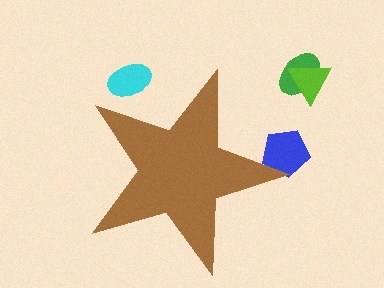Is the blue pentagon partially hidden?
Yes, the blue pentagon is partially hidden behind the brown star.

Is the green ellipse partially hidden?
No, the green ellipse is fully visible.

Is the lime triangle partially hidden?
No, the lime triangle is fully visible.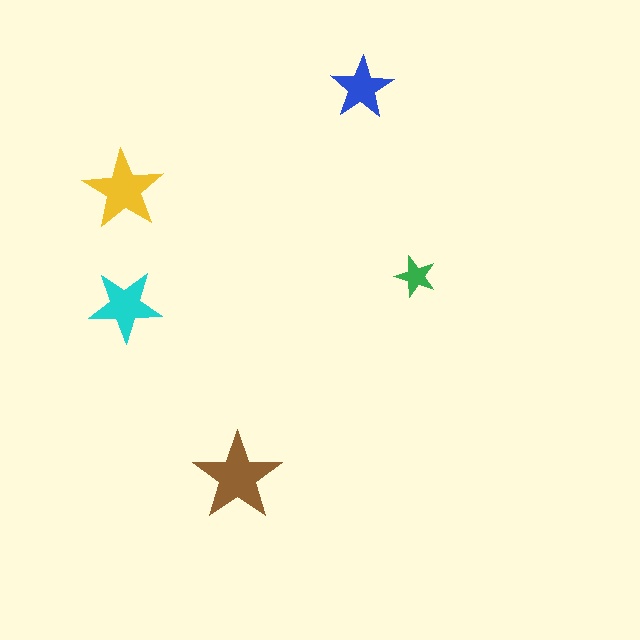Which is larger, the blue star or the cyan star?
The cyan one.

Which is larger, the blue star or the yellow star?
The yellow one.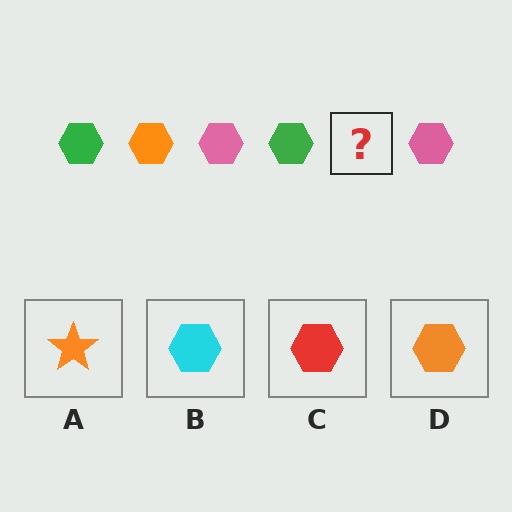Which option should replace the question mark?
Option D.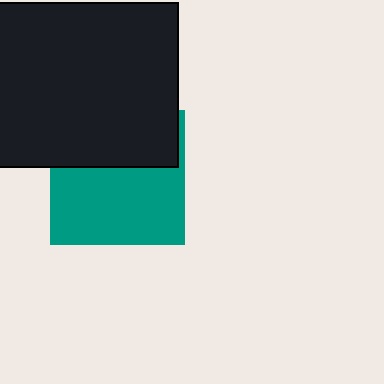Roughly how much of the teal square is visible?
About half of it is visible (roughly 59%).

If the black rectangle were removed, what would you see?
You would see the complete teal square.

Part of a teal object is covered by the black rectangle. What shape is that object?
It is a square.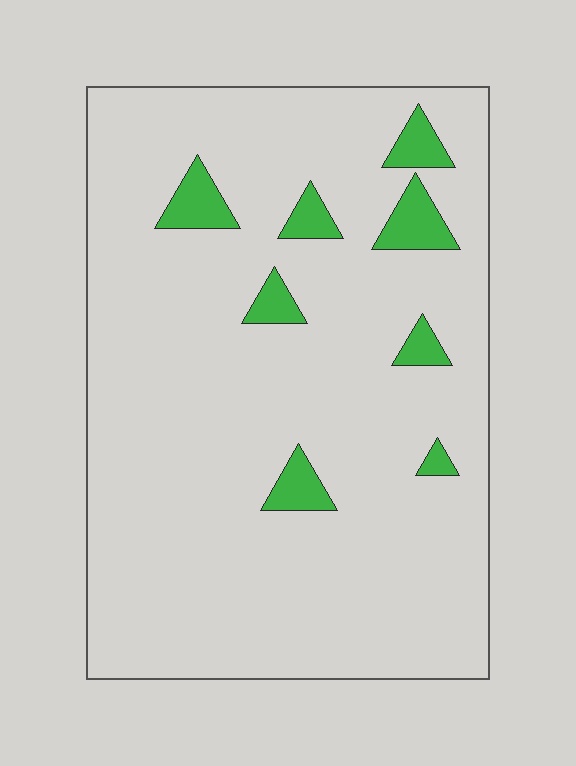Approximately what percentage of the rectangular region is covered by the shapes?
Approximately 10%.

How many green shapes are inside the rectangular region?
8.